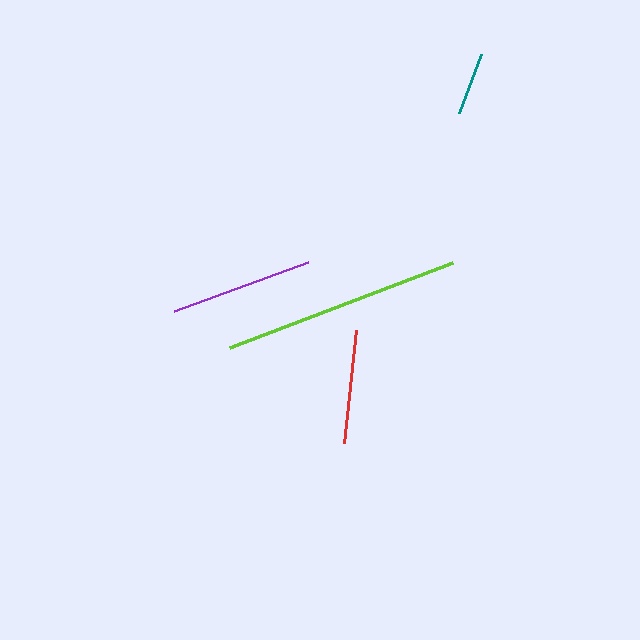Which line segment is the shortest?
The teal line is the shortest at approximately 63 pixels.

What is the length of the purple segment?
The purple segment is approximately 143 pixels long.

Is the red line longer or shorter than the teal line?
The red line is longer than the teal line.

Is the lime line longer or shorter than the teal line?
The lime line is longer than the teal line.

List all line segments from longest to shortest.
From longest to shortest: lime, purple, red, teal.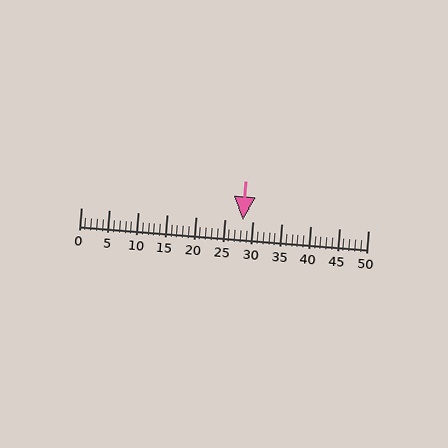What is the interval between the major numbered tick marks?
The major tick marks are spaced 5 units apart.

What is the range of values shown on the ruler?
The ruler shows values from 0 to 50.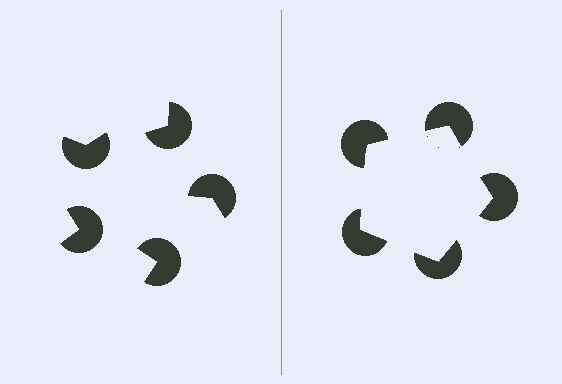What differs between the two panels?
The pac-man discs are positioned identically on both sides; only the wedge orientations differ. On the right they align to a pentagon; on the left they are misaligned.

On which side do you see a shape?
An illusory pentagon appears on the right side. On the left side the wedge cuts are rotated, so no coherent shape forms.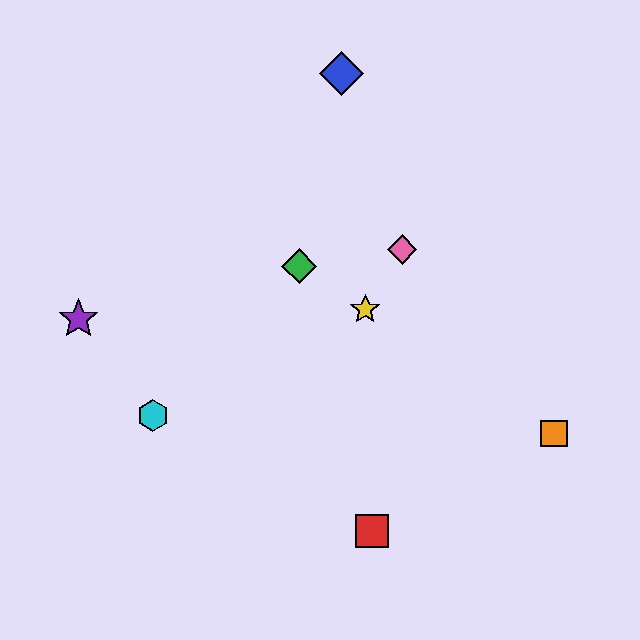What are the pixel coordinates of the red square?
The red square is at (372, 531).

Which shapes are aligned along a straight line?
The green diamond, the yellow star, the orange square are aligned along a straight line.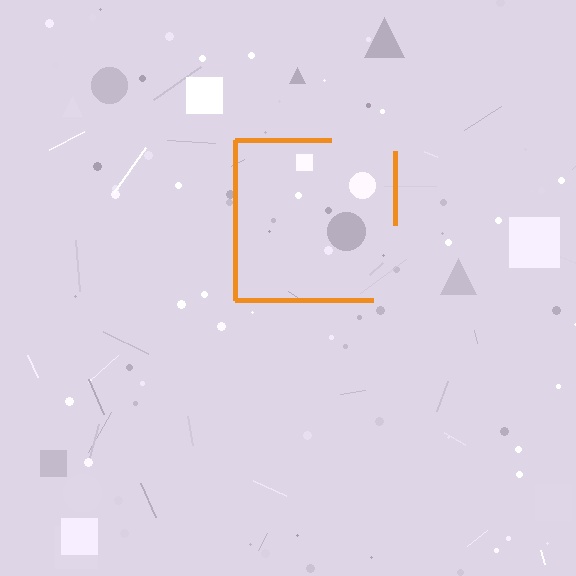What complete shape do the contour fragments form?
The contour fragments form a square.